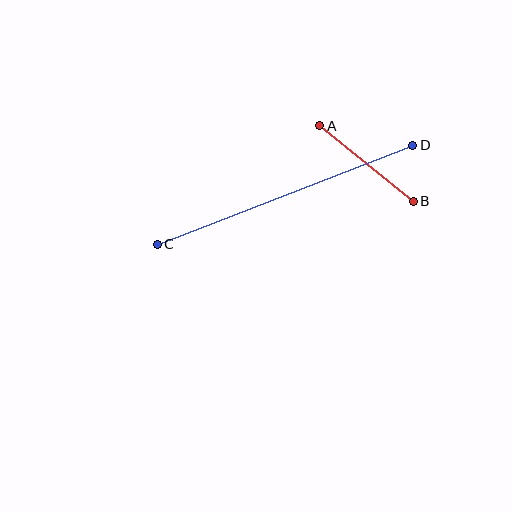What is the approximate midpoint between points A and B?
The midpoint is at approximately (367, 164) pixels.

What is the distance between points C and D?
The distance is approximately 274 pixels.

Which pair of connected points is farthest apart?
Points C and D are farthest apart.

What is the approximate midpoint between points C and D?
The midpoint is at approximately (285, 195) pixels.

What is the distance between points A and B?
The distance is approximately 120 pixels.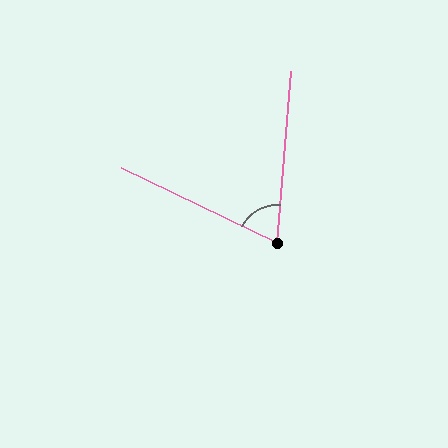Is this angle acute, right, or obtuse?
It is acute.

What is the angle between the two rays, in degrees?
Approximately 69 degrees.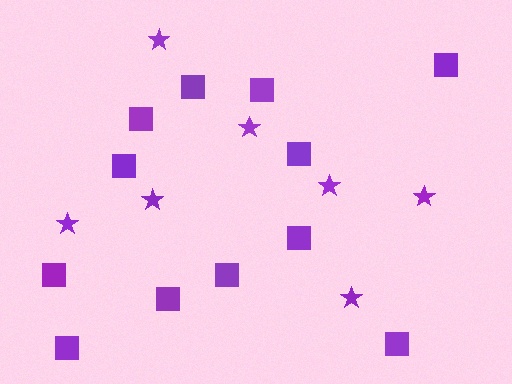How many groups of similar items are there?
There are 2 groups: one group of stars (7) and one group of squares (12).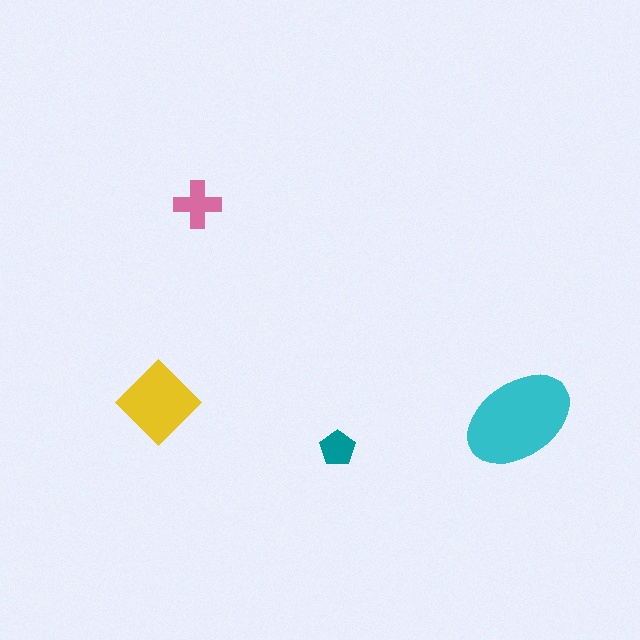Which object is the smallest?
The teal pentagon.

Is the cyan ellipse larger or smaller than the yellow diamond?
Larger.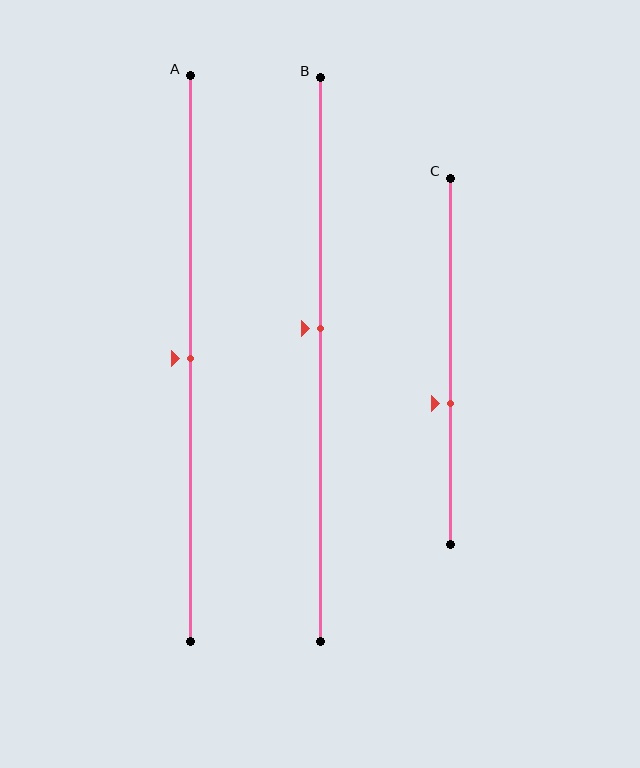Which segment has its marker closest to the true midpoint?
Segment A has its marker closest to the true midpoint.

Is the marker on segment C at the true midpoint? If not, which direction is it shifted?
No, the marker on segment C is shifted downward by about 12% of the segment length.